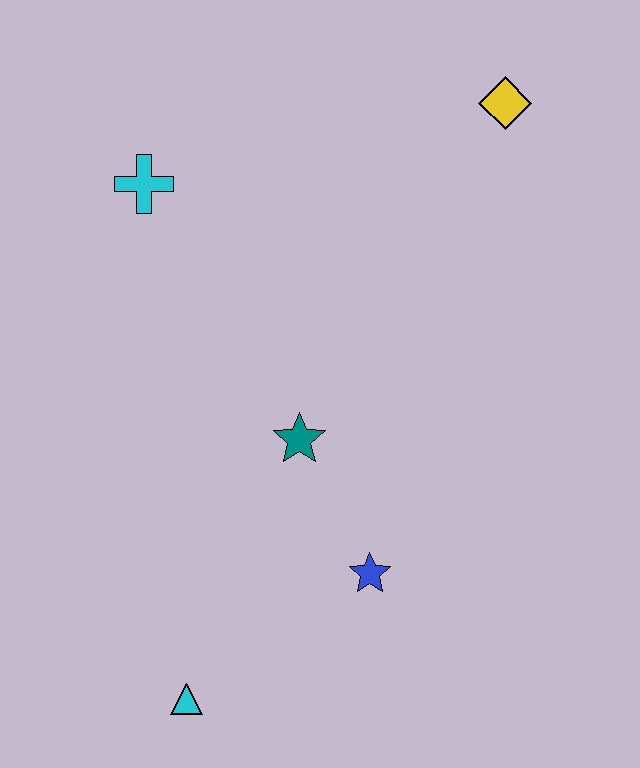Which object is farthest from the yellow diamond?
The cyan triangle is farthest from the yellow diamond.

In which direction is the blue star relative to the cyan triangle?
The blue star is to the right of the cyan triangle.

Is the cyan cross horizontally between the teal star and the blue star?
No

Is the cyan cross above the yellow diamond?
No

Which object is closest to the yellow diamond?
The cyan cross is closest to the yellow diamond.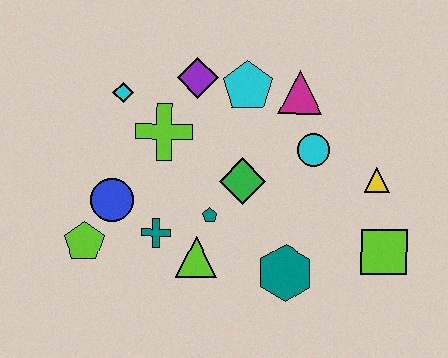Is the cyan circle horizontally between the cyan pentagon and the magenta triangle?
No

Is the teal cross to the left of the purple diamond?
Yes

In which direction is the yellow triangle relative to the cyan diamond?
The yellow triangle is to the right of the cyan diamond.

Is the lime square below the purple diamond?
Yes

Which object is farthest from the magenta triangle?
The lime pentagon is farthest from the magenta triangle.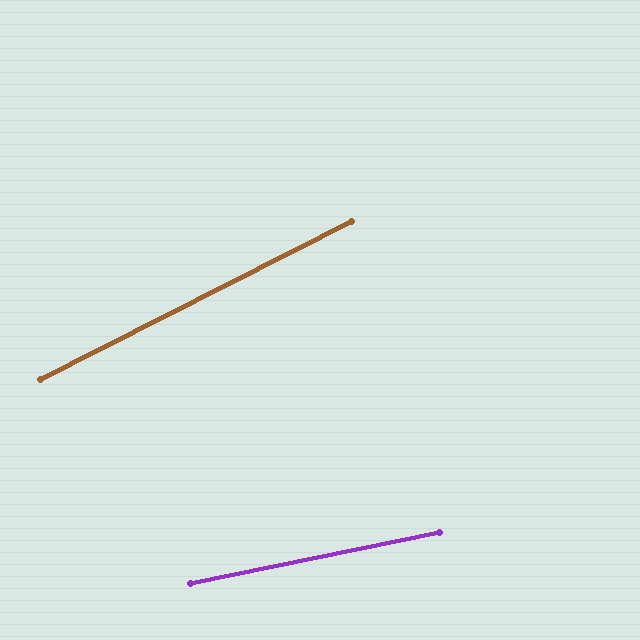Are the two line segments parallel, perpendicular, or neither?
Neither parallel nor perpendicular — they differ by about 15°.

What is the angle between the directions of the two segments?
Approximately 15 degrees.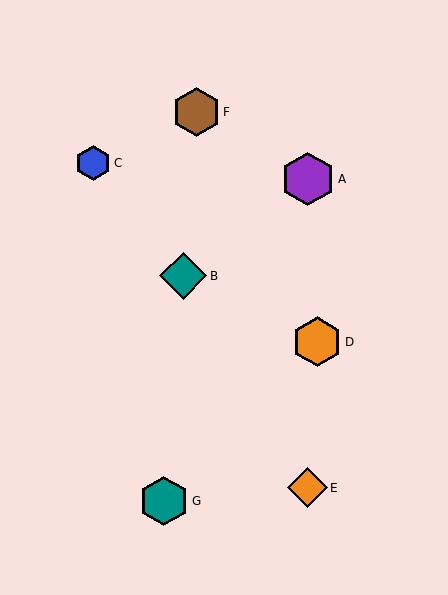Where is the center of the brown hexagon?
The center of the brown hexagon is at (196, 112).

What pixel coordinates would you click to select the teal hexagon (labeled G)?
Click at (164, 501) to select the teal hexagon G.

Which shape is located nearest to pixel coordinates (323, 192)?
The purple hexagon (labeled A) at (308, 179) is nearest to that location.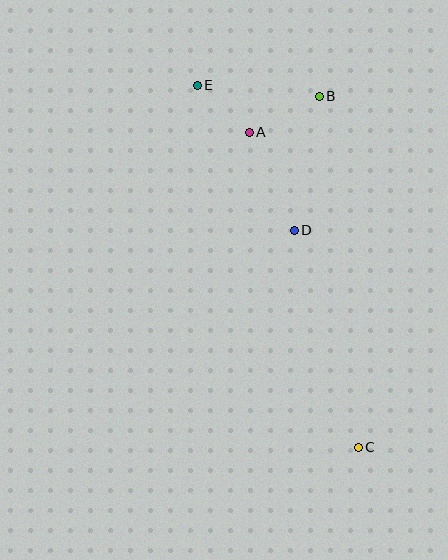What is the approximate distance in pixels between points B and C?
The distance between B and C is approximately 353 pixels.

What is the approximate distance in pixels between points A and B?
The distance between A and B is approximately 79 pixels.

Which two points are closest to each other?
Points A and E are closest to each other.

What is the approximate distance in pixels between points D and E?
The distance between D and E is approximately 174 pixels.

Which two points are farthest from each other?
Points C and E are farthest from each other.